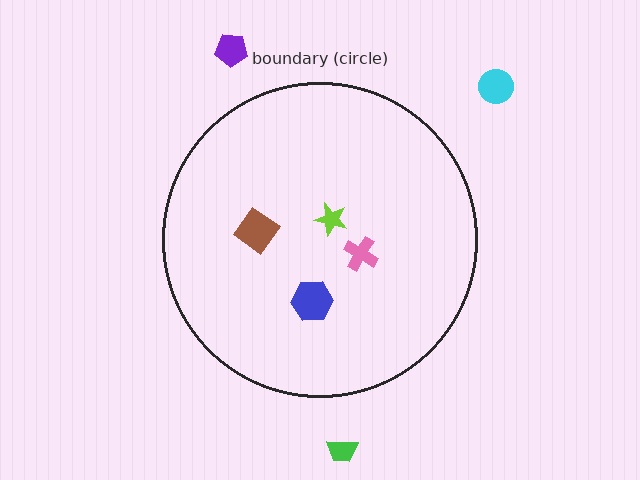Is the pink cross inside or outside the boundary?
Inside.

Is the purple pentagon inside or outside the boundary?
Outside.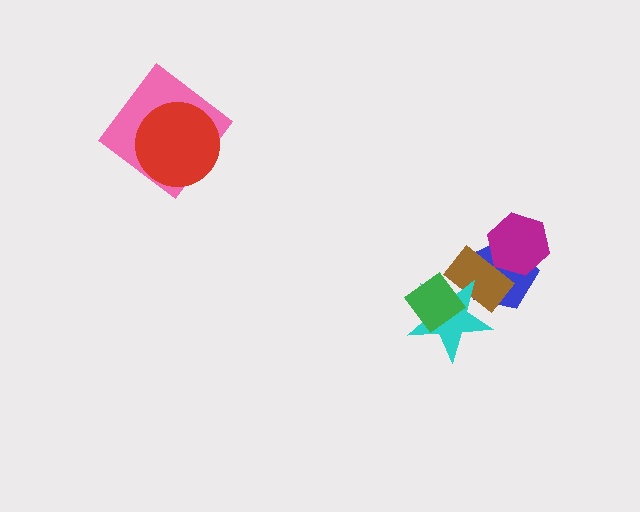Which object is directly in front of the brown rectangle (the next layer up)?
The magenta hexagon is directly in front of the brown rectangle.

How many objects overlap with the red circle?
1 object overlaps with the red circle.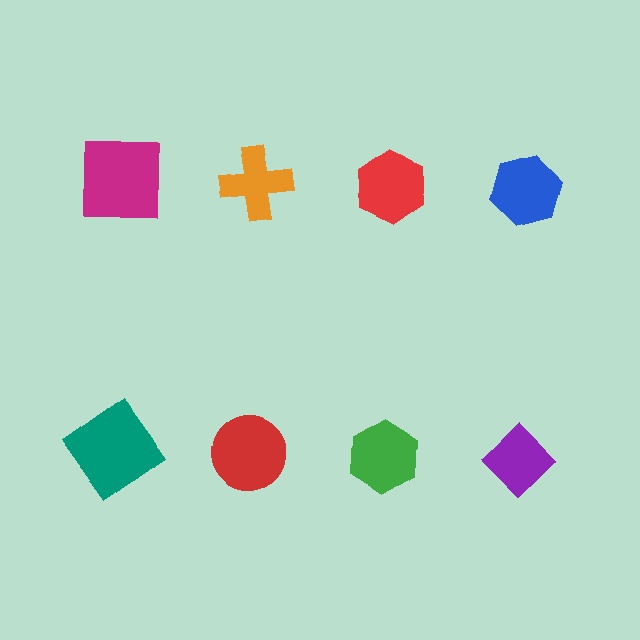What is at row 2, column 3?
A green hexagon.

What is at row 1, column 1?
A magenta square.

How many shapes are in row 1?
4 shapes.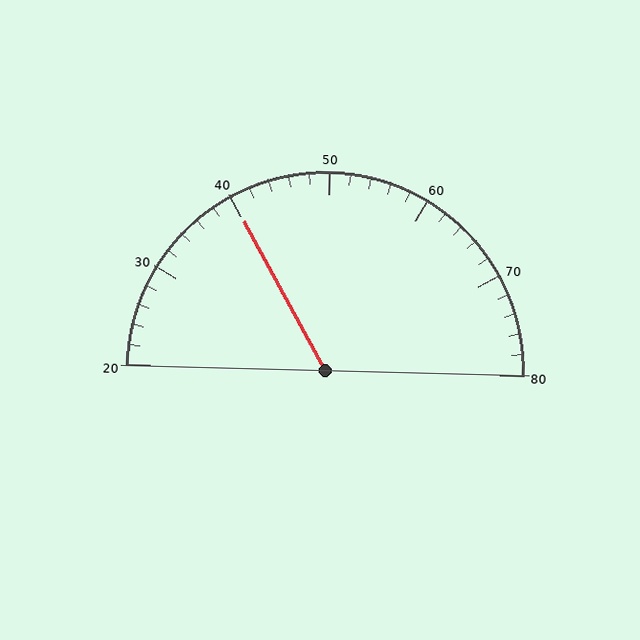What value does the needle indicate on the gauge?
The needle indicates approximately 40.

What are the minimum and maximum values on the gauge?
The gauge ranges from 20 to 80.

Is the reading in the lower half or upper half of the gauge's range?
The reading is in the lower half of the range (20 to 80).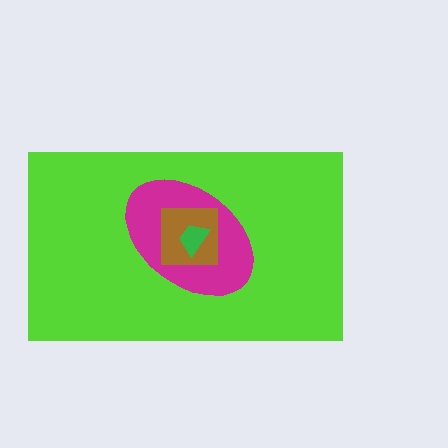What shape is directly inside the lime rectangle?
The magenta ellipse.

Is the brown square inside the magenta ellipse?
Yes.